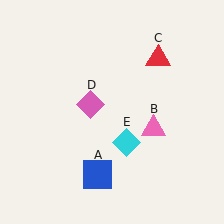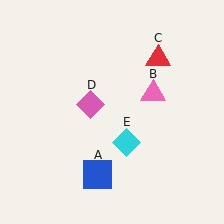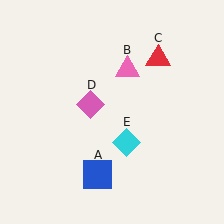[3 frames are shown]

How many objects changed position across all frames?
1 object changed position: pink triangle (object B).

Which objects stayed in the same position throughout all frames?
Blue square (object A) and red triangle (object C) and pink diamond (object D) and cyan diamond (object E) remained stationary.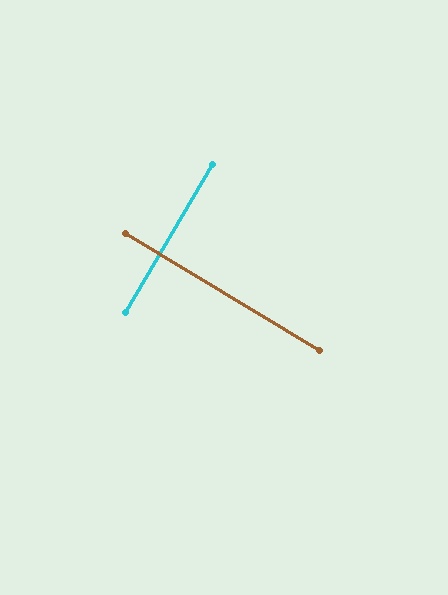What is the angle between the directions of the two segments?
Approximately 89 degrees.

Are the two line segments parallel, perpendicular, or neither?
Perpendicular — they meet at approximately 89°.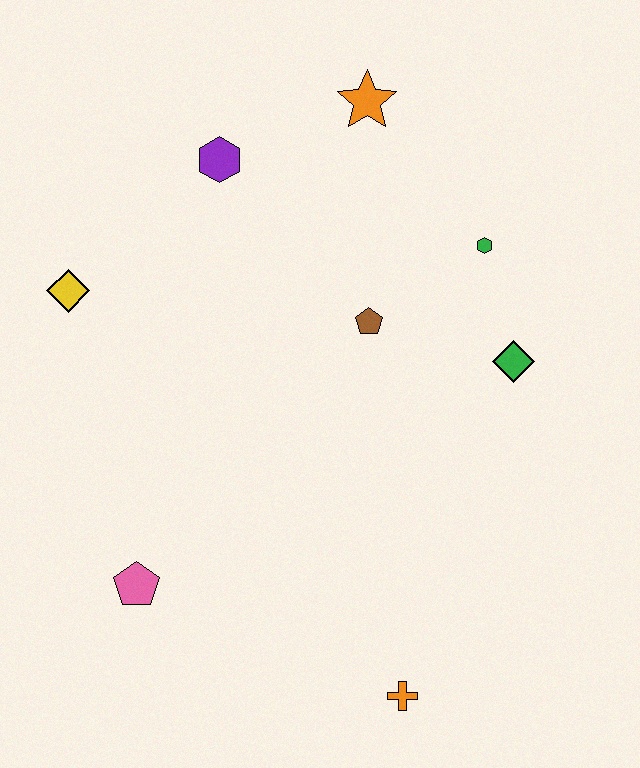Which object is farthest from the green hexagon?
The pink pentagon is farthest from the green hexagon.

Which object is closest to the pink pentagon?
The orange cross is closest to the pink pentagon.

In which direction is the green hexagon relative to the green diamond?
The green hexagon is above the green diamond.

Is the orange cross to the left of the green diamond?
Yes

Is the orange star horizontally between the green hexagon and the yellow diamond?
Yes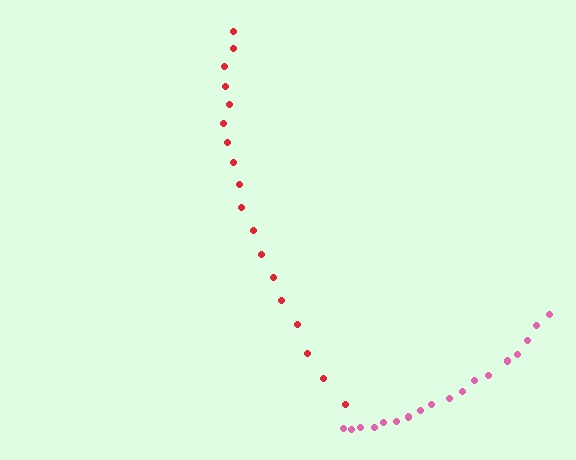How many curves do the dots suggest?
There are 2 distinct paths.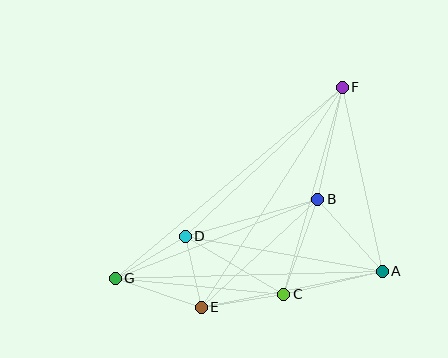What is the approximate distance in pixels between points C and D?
The distance between C and D is approximately 114 pixels.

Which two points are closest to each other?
Points D and E are closest to each other.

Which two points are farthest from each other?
Points F and G are farthest from each other.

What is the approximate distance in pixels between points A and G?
The distance between A and G is approximately 267 pixels.